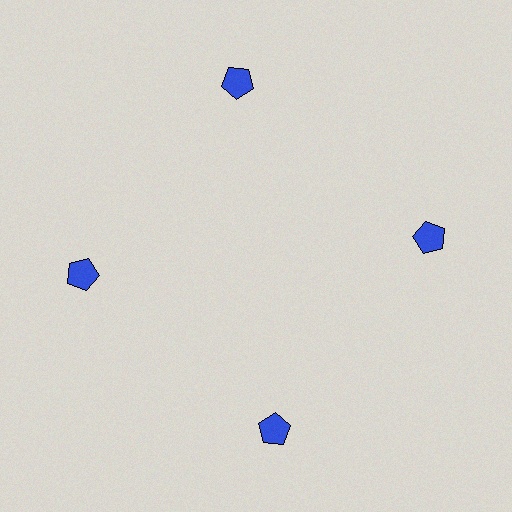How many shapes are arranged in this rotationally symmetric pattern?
There are 4 shapes, arranged in 4 groups of 1.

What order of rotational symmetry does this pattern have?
This pattern has 4-fold rotational symmetry.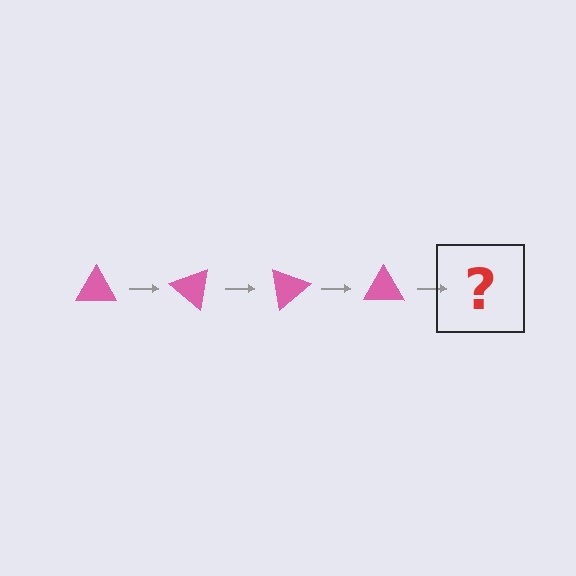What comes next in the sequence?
The next element should be a pink triangle rotated 160 degrees.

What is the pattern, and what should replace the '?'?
The pattern is that the triangle rotates 40 degrees each step. The '?' should be a pink triangle rotated 160 degrees.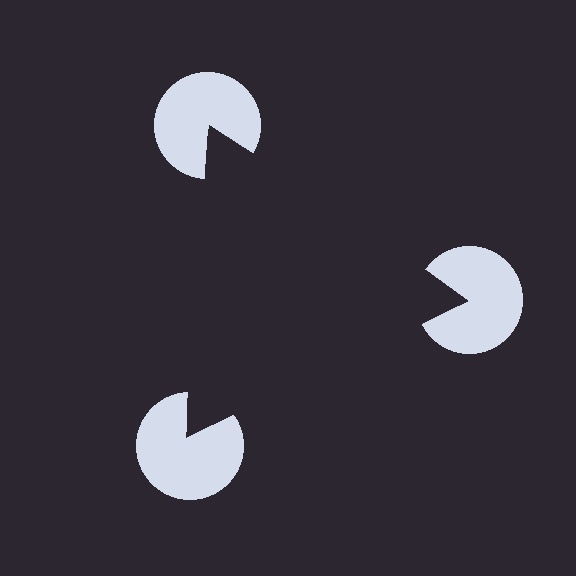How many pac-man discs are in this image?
There are 3 — one at each vertex of the illusory triangle.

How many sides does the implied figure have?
3 sides.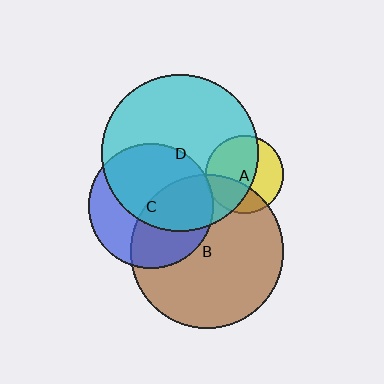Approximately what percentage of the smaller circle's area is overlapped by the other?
Approximately 5%.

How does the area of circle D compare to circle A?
Approximately 4.1 times.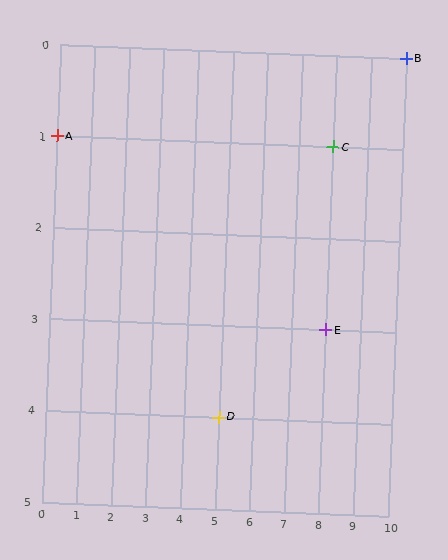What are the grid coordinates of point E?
Point E is at grid coordinates (8, 3).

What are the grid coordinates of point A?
Point A is at grid coordinates (0, 1).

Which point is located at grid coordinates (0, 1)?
Point A is at (0, 1).